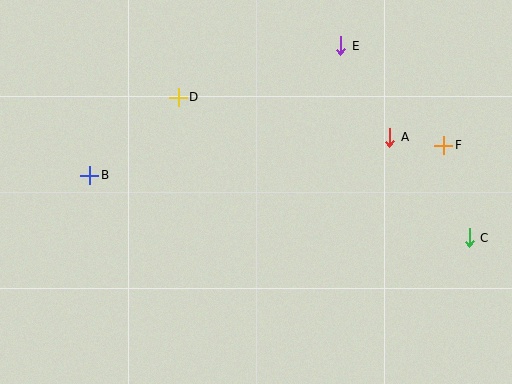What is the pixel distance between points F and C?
The distance between F and C is 96 pixels.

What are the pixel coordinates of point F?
Point F is at (444, 145).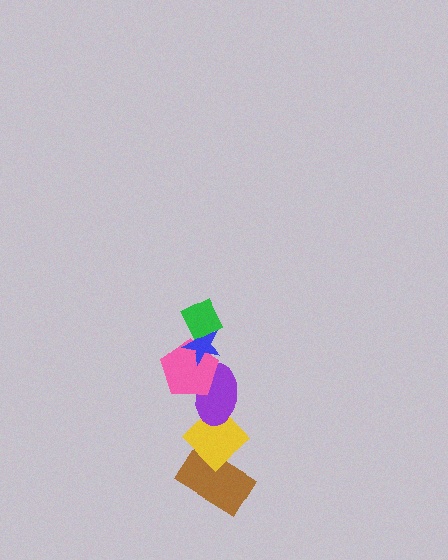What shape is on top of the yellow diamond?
The purple ellipse is on top of the yellow diamond.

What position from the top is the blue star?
The blue star is 2nd from the top.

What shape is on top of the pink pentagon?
The blue star is on top of the pink pentagon.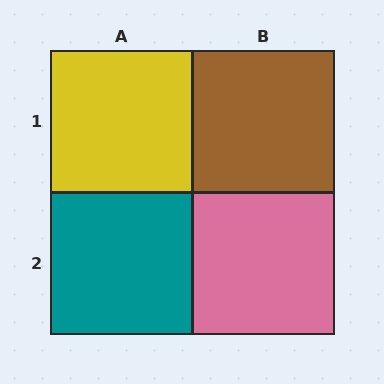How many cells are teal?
1 cell is teal.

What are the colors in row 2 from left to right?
Teal, pink.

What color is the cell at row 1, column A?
Yellow.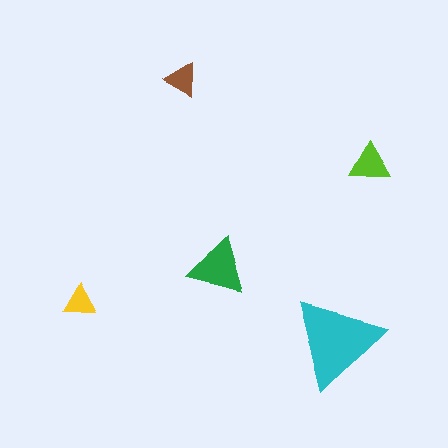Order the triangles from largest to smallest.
the cyan one, the green one, the lime one, the brown one, the yellow one.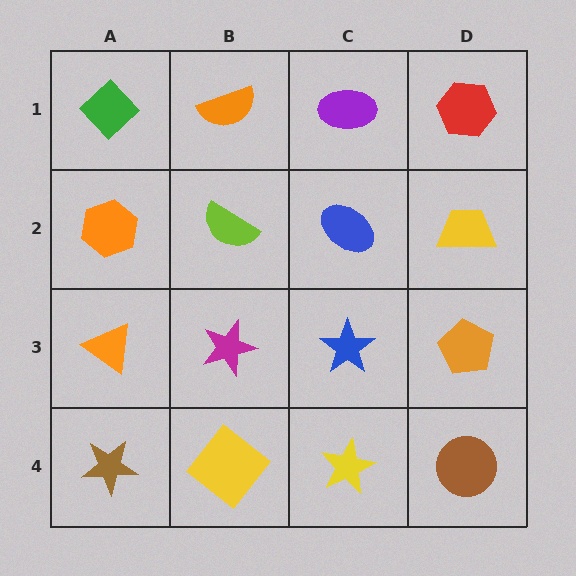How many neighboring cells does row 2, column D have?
3.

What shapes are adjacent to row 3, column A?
An orange hexagon (row 2, column A), a brown star (row 4, column A), a magenta star (row 3, column B).